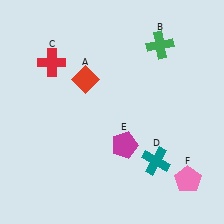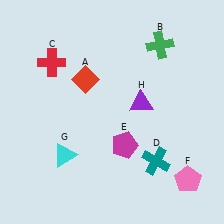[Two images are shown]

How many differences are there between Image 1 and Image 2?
There are 2 differences between the two images.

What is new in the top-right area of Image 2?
A purple triangle (H) was added in the top-right area of Image 2.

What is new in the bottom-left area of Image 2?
A cyan triangle (G) was added in the bottom-left area of Image 2.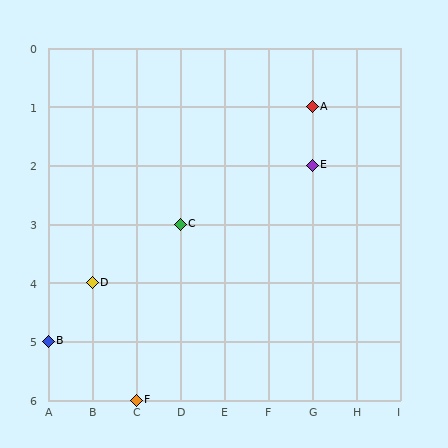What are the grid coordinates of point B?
Point B is at grid coordinates (A, 5).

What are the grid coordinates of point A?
Point A is at grid coordinates (G, 1).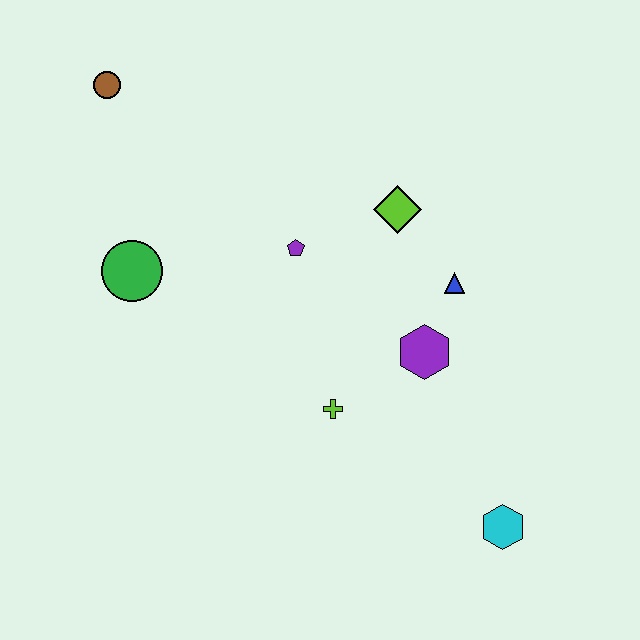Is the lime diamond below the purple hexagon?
No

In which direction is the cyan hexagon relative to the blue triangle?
The cyan hexagon is below the blue triangle.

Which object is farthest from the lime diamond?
The cyan hexagon is farthest from the lime diamond.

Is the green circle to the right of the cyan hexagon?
No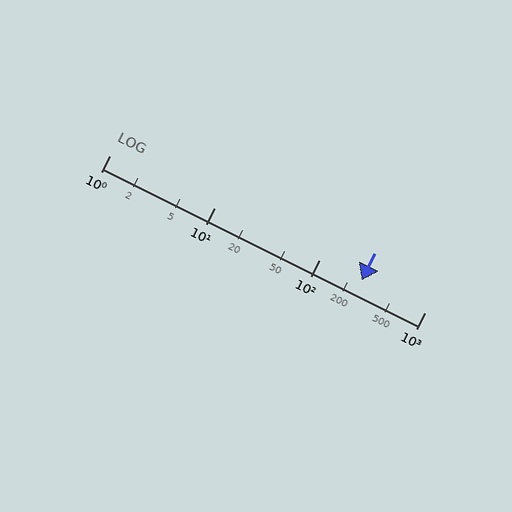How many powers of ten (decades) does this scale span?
The scale spans 3 decades, from 1 to 1000.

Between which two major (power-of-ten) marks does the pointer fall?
The pointer is between 100 and 1000.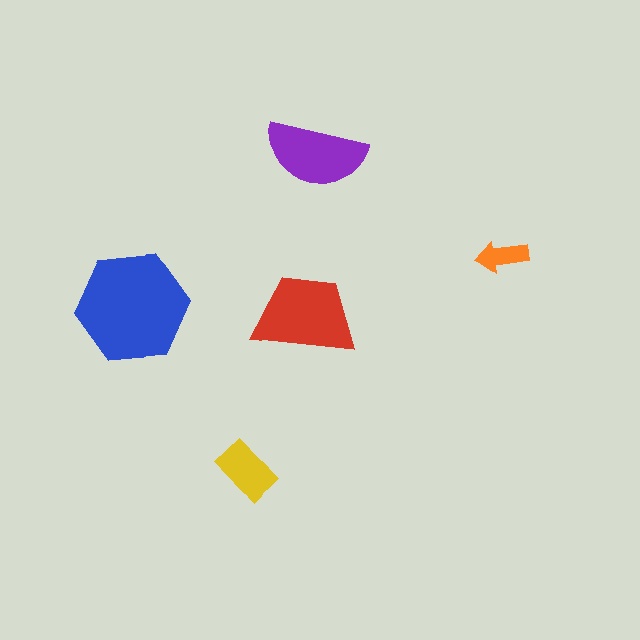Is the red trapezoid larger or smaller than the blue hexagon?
Smaller.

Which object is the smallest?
The orange arrow.